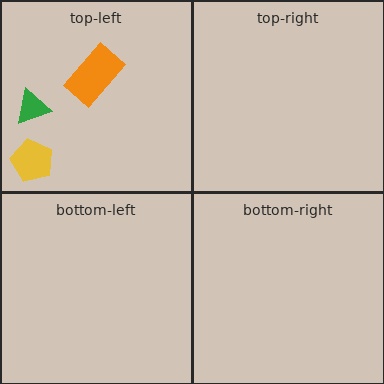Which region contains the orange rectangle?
The top-left region.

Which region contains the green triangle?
The top-left region.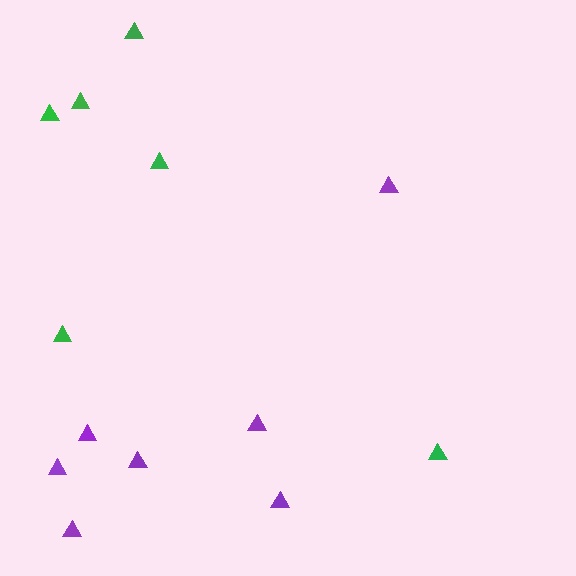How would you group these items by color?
There are 2 groups: one group of green triangles (6) and one group of purple triangles (7).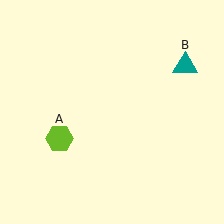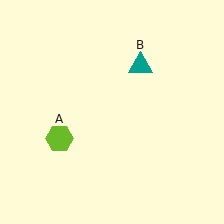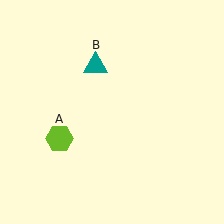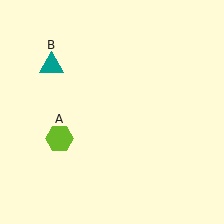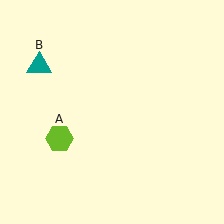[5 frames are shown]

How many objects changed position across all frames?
1 object changed position: teal triangle (object B).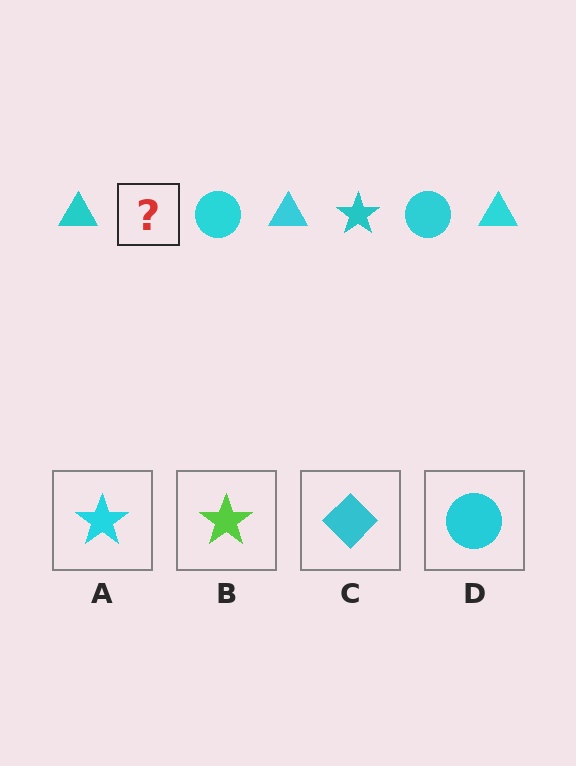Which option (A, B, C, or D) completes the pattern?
A.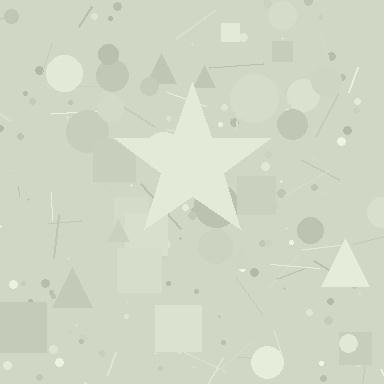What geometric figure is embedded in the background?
A star is embedded in the background.